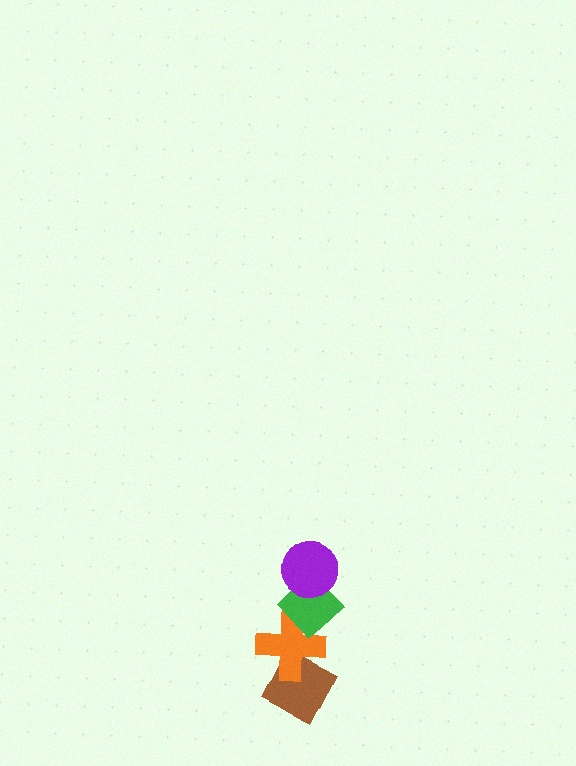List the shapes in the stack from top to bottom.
From top to bottom: the purple circle, the green diamond, the orange cross, the brown diamond.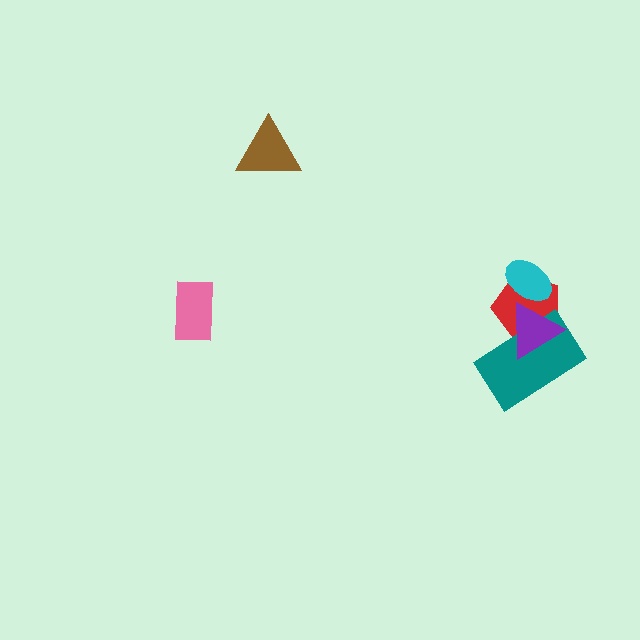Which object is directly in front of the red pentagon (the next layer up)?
The cyan ellipse is directly in front of the red pentagon.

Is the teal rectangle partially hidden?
Yes, it is partially covered by another shape.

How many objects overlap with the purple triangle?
3 objects overlap with the purple triangle.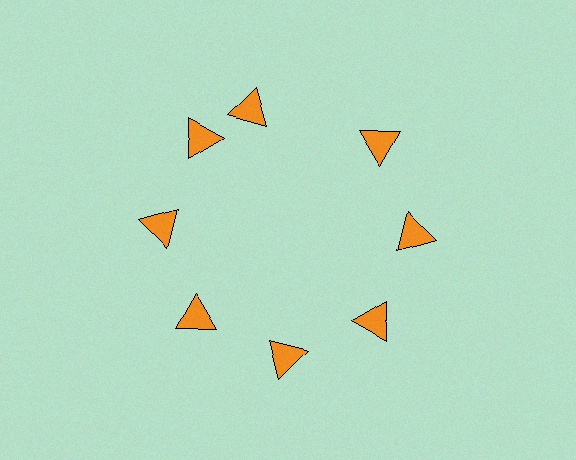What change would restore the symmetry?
The symmetry would be restored by rotating it back into even spacing with its neighbors so that all 8 triangles sit at equal angles and equal distance from the center.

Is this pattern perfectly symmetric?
No. The 8 orange triangles are arranged in a ring, but one element near the 12 o'clock position is rotated out of alignment along the ring, breaking the 8-fold rotational symmetry.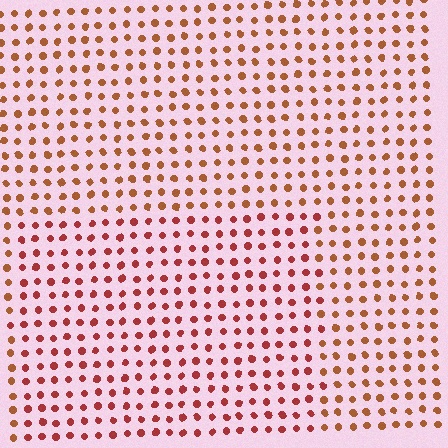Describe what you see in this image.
The image is filled with small brown elements in a uniform arrangement. A rectangle-shaped region is visible where the elements are tinted to a slightly different hue, forming a subtle color boundary.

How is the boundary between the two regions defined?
The boundary is defined purely by a slight shift in hue (about 25 degrees). Spacing, size, and orientation are identical on both sides.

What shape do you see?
I see a rectangle.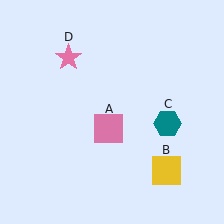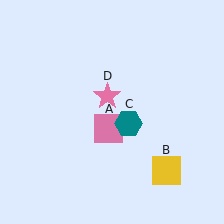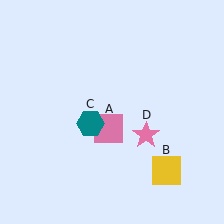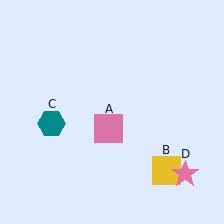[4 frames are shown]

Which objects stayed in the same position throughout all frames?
Pink square (object A) and yellow square (object B) remained stationary.